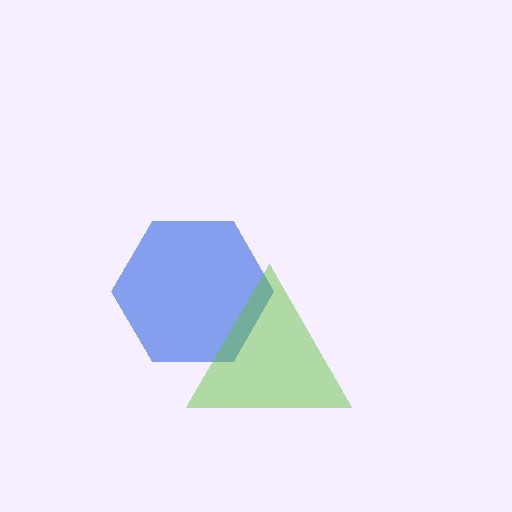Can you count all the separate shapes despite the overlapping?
Yes, there are 2 separate shapes.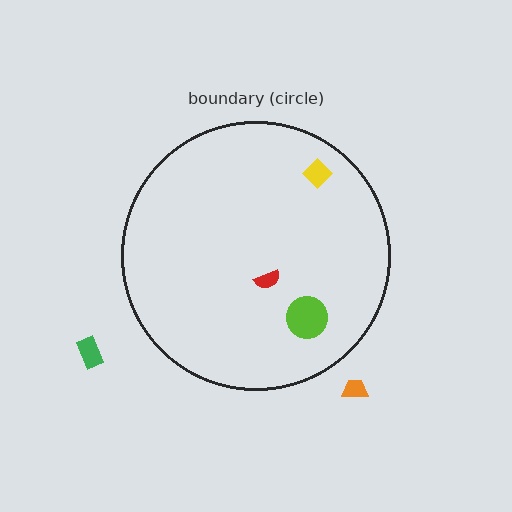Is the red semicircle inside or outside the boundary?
Inside.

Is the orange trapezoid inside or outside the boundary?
Outside.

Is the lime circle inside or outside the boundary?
Inside.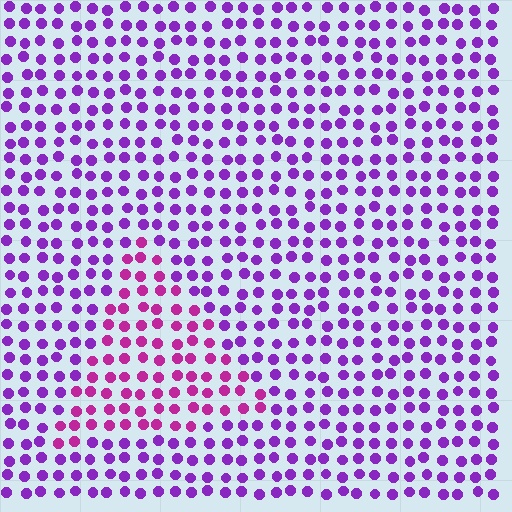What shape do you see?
I see a triangle.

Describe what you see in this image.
The image is filled with small purple elements in a uniform arrangement. A triangle-shaped region is visible where the elements are tinted to a slightly different hue, forming a subtle color boundary.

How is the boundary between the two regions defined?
The boundary is defined purely by a slight shift in hue (about 35 degrees). Spacing, size, and orientation are identical on both sides.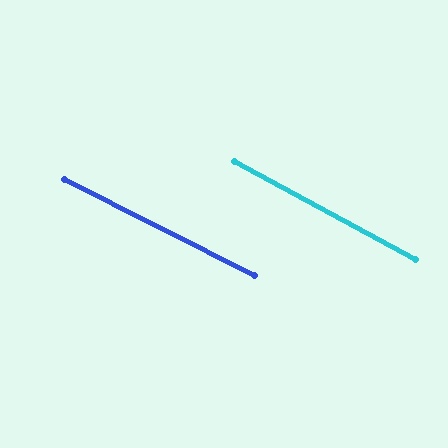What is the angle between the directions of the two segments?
Approximately 2 degrees.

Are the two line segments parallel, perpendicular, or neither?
Parallel — their directions differ by only 1.6°.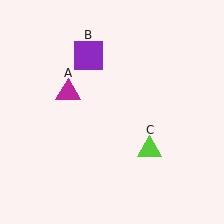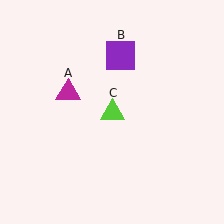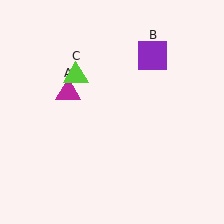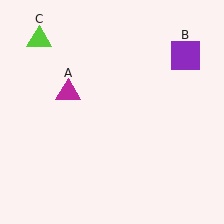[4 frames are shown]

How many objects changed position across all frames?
2 objects changed position: purple square (object B), lime triangle (object C).